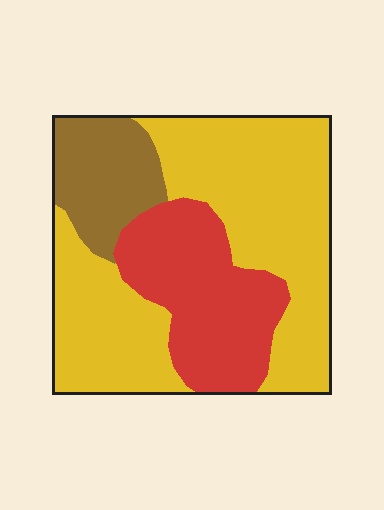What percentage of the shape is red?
Red takes up about one quarter (1/4) of the shape.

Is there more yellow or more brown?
Yellow.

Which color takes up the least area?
Brown, at roughly 15%.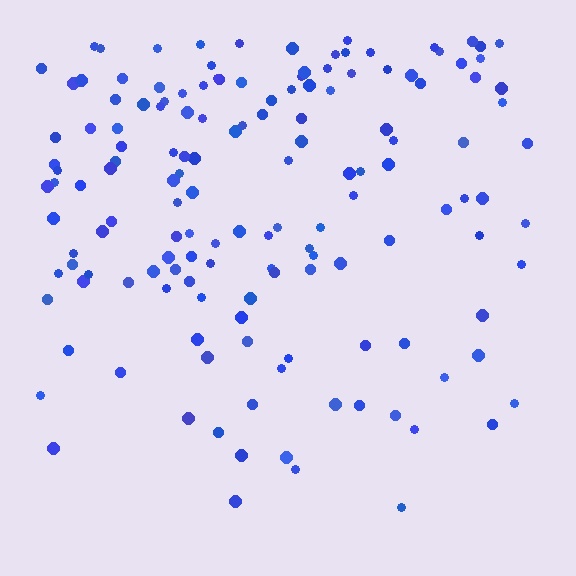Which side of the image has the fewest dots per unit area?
The bottom.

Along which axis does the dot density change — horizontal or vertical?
Vertical.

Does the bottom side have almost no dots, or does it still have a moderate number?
Still a moderate number, just noticeably fewer than the top.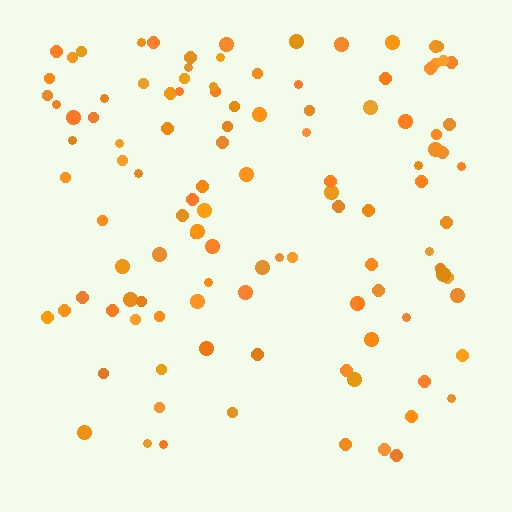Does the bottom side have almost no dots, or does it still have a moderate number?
Still a moderate number, just noticeably fewer than the top.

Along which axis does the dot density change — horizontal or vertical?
Vertical.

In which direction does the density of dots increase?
From bottom to top, with the top side densest.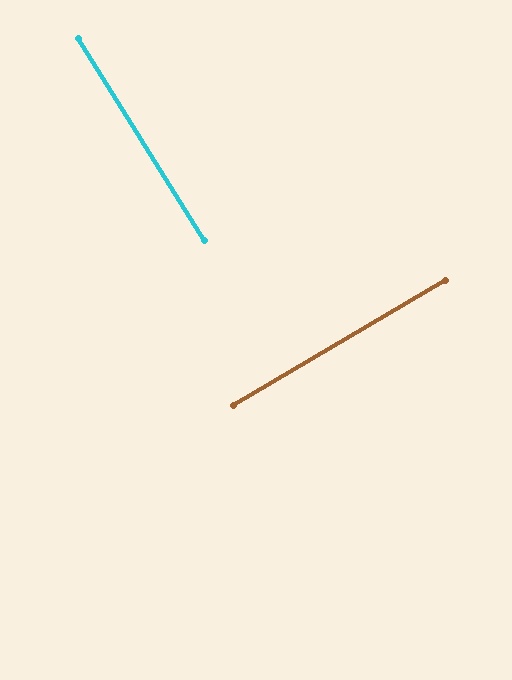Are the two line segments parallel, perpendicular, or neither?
Perpendicular — they meet at approximately 89°.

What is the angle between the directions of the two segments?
Approximately 89 degrees.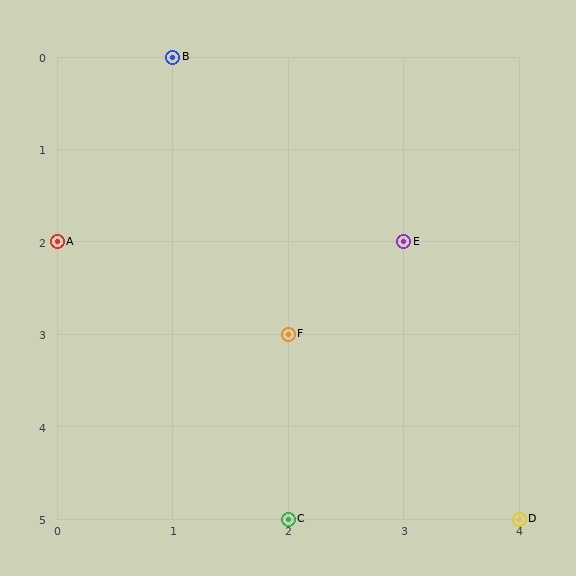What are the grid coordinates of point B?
Point B is at grid coordinates (1, 0).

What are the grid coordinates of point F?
Point F is at grid coordinates (2, 3).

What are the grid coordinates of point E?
Point E is at grid coordinates (3, 2).